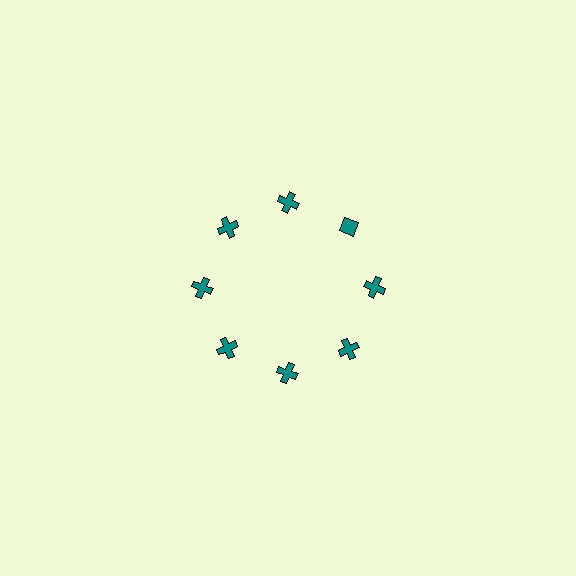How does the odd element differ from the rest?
It has a different shape: diamond instead of cross.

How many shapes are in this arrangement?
There are 8 shapes arranged in a ring pattern.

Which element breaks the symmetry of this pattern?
The teal diamond at roughly the 2 o'clock position breaks the symmetry. All other shapes are teal crosses.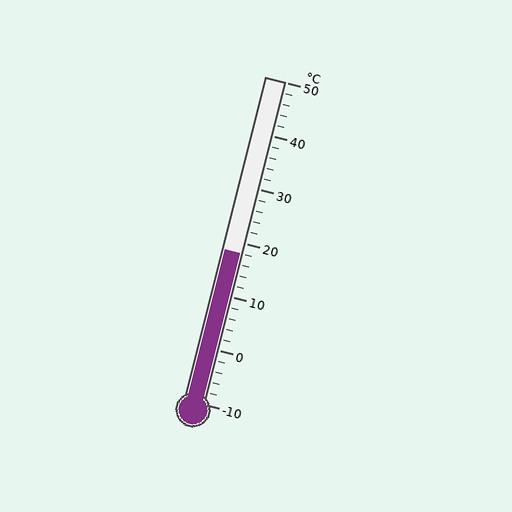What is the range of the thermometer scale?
The thermometer scale ranges from -10°C to 50°C.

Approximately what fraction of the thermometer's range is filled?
The thermometer is filled to approximately 45% of its range.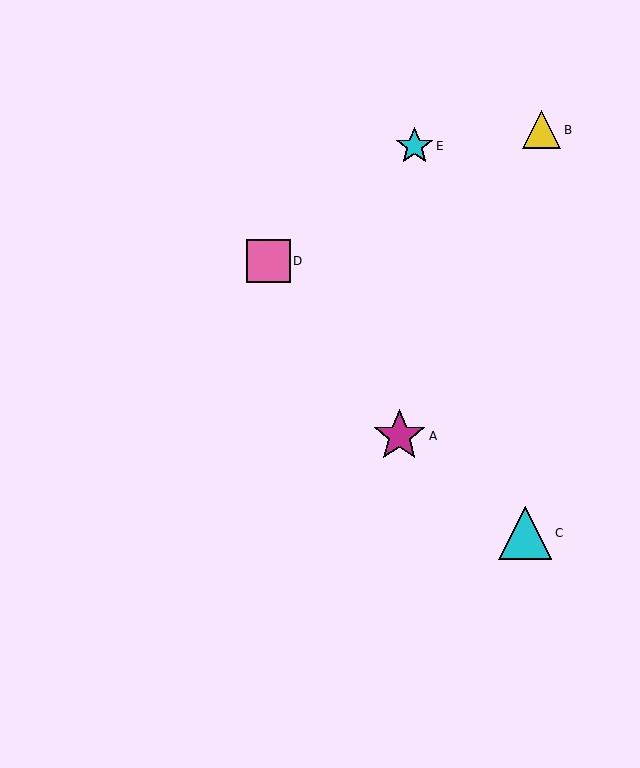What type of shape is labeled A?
Shape A is a magenta star.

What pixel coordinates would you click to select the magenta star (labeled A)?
Click at (399, 436) to select the magenta star A.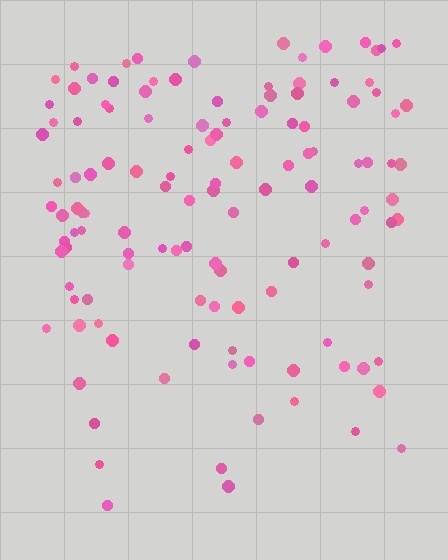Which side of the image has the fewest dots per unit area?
The bottom.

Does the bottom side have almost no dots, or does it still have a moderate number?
Still a moderate number, just noticeably fewer than the top.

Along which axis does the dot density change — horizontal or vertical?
Vertical.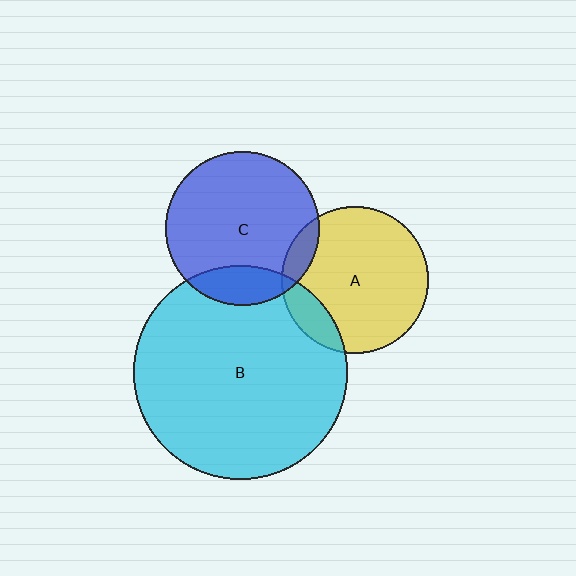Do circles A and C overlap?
Yes.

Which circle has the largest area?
Circle B (cyan).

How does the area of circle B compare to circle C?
Approximately 1.9 times.